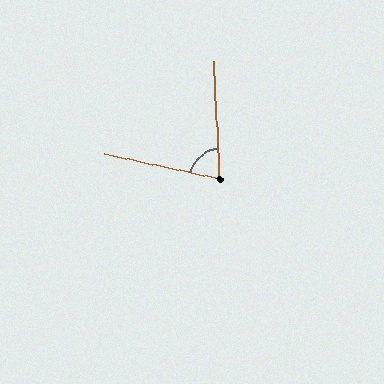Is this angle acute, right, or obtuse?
It is acute.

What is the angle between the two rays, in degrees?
Approximately 75 degrees.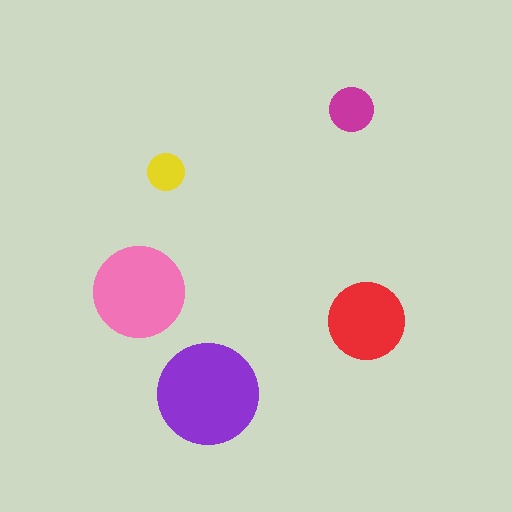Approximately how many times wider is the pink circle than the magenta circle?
About 2 times wider.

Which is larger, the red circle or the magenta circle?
The red one.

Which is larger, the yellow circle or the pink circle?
The pink one.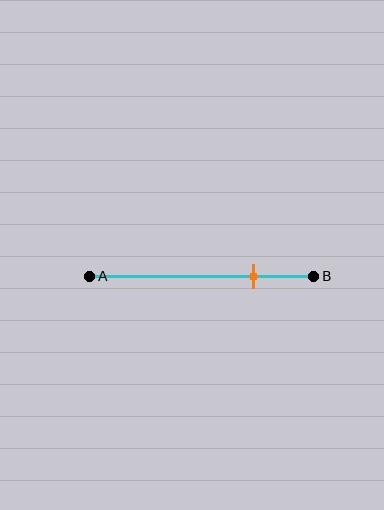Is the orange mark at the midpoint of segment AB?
No, the mark is at about 75% from A, not at the 50% midpoint.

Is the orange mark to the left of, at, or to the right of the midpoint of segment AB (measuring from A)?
The orange mark is to the right of the midpoint of segment AB.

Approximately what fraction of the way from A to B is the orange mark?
The orange mark is approximately 75% of the way from A to B.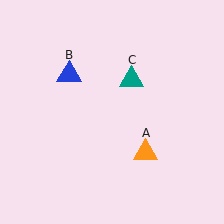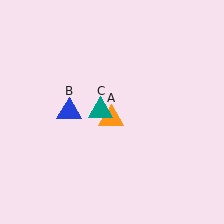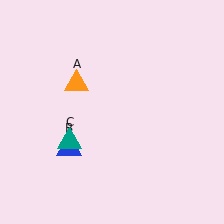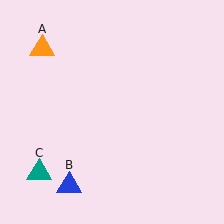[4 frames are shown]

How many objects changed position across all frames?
3 objects changed position: orange triangle (object A), blue triangle (object B), teal triangle (object C).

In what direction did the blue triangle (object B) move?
The blue triangle (object B) moved down.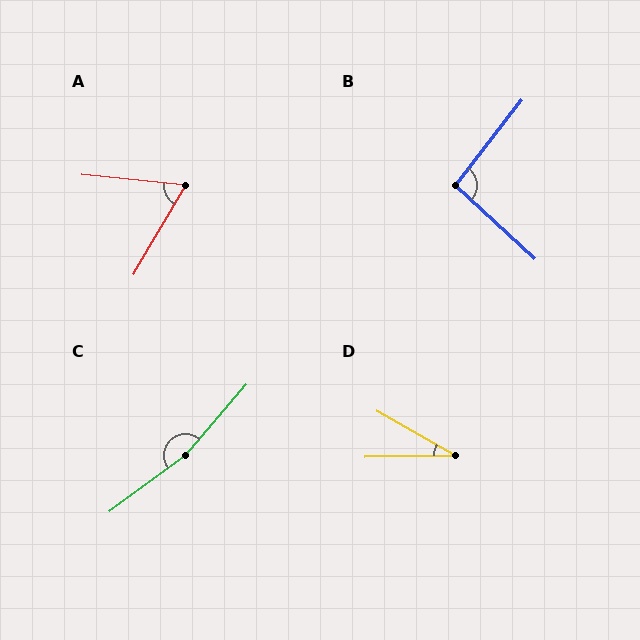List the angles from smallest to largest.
D (31°), A (65°), B (95°), C (167°).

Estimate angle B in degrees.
Approximately 95 degrees.